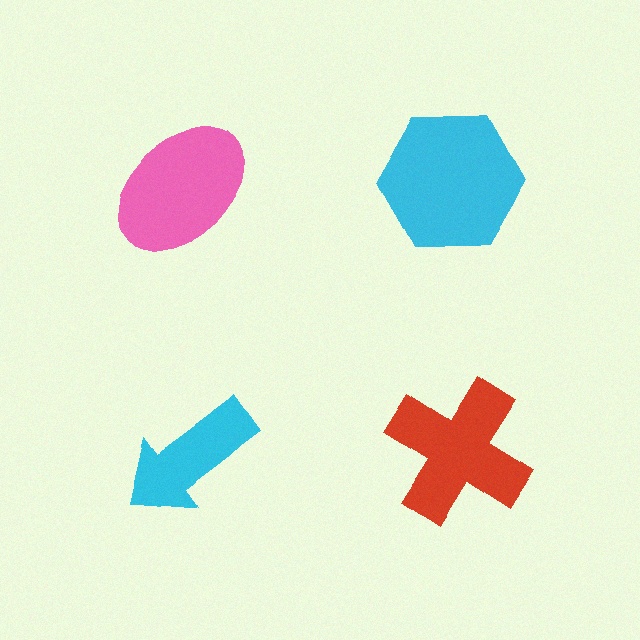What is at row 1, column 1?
A pink ellipse.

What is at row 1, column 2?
A cyan hexagon.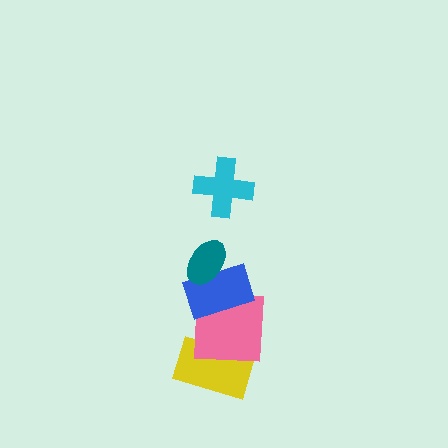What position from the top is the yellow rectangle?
The yellow rectangle is 5th from the top.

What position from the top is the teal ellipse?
The teal ellipse is 2nd from the top.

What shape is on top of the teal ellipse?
The cyan cross is on top of the teal ellipse.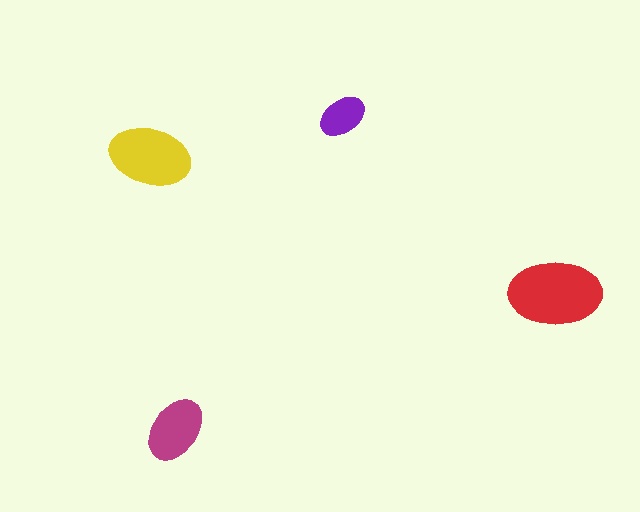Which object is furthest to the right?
The red ellipse is rightmost.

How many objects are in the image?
There are 4 objects in the image.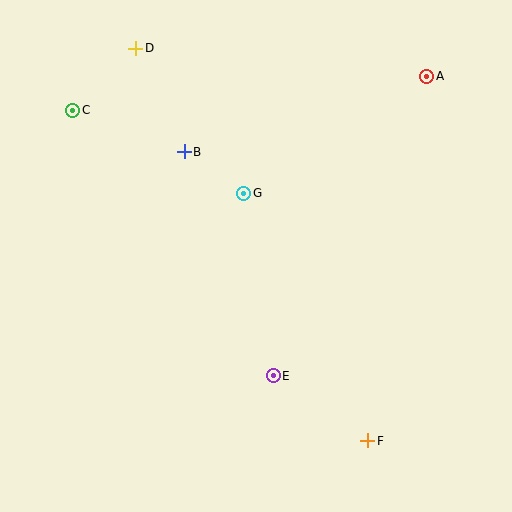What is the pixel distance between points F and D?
The distance between F and D is 456 pixels.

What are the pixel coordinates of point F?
Point F is at (368, 441).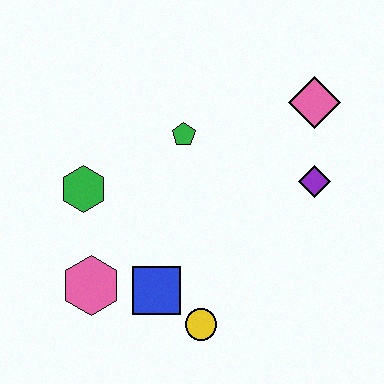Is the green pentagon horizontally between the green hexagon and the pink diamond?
Yes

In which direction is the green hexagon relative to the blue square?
The green hexagon is above the blue square.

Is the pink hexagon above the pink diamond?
No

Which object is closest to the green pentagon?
The green hexagon is closest to the green pentagon.